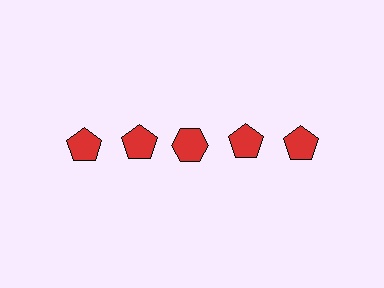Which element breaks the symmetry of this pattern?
The red hexagon in the top row, center column breaks the symmetry. All other shapes are red pentagons.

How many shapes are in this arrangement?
There are 5 shapes arranged in a grid pattern.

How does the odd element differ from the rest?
It has a different shape: hexagon instead of pentagon.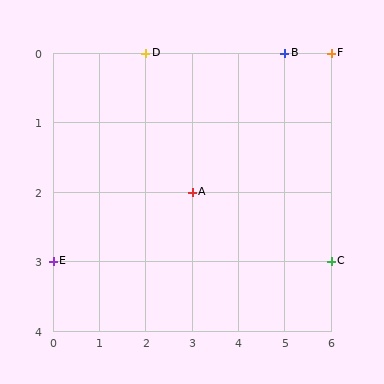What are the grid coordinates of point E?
Point E is at grid coordinates (0, 3).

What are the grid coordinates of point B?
Point B is at grid coordinates (5, 0).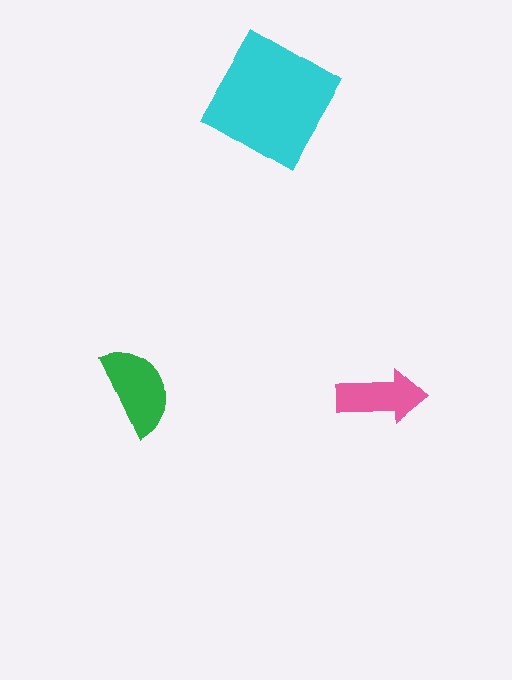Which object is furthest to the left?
The green semicircle is leftmost.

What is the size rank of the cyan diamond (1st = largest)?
1st.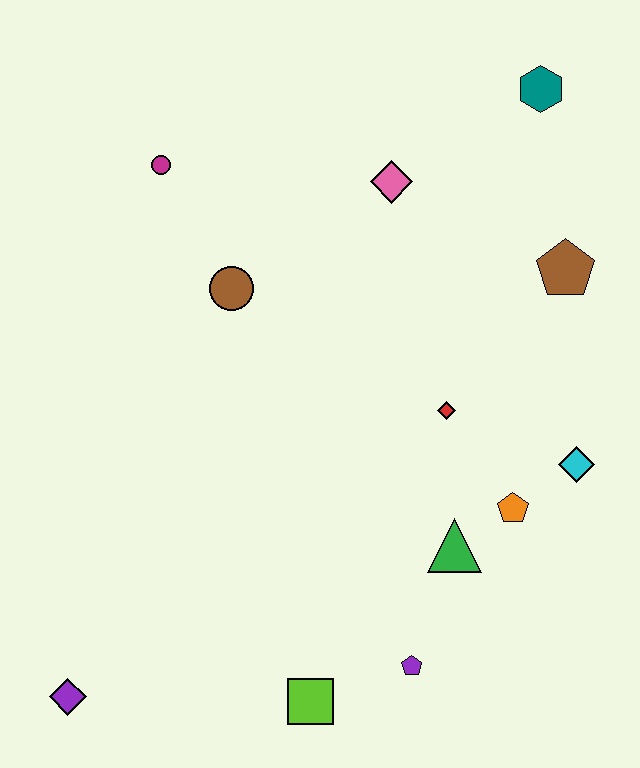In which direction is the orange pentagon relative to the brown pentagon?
The orange pentagon is below the brown pentagon.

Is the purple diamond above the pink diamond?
No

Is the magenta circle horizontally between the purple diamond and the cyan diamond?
Yes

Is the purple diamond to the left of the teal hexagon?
Yes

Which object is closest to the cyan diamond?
The orange pentagon is closest to the cyan diamond.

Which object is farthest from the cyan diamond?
The purple diamond is farthest from the cyan diamond.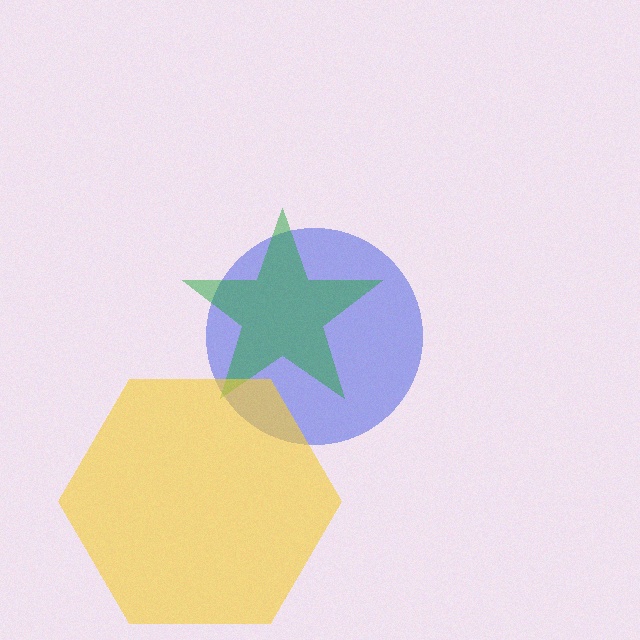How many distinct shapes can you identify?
There are 3 distinct shapes: a blue circle, a green star, a yellow hexagon.